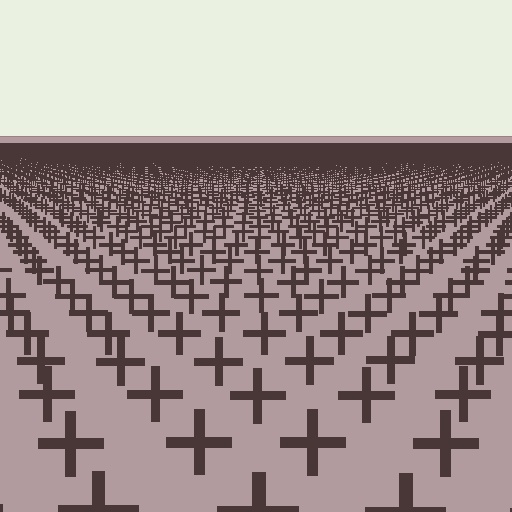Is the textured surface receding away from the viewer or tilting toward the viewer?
The surface is receding away from the viewer. Texture elements get smaller and denser toward the top.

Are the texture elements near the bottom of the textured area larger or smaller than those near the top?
Larger. Near the bottom, elements are closer to the viewer and appear at a bigger on-screen size.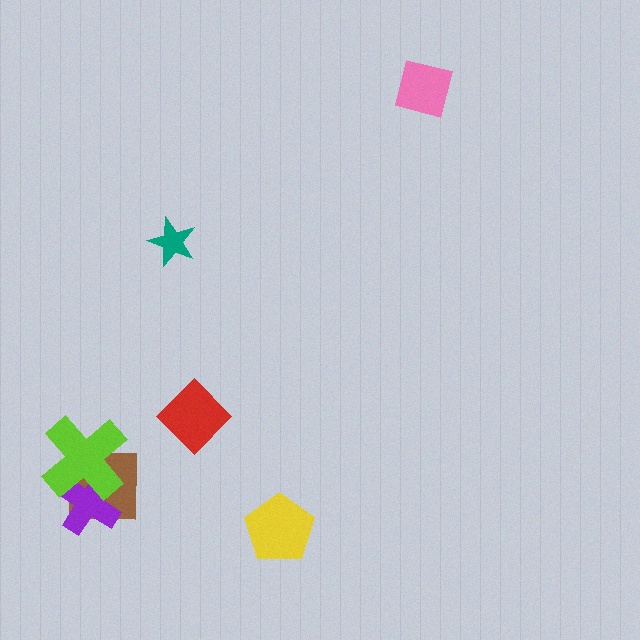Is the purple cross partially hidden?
Yes, it is partially covered by another shape.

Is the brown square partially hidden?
Yes, it is partially covered by another shape.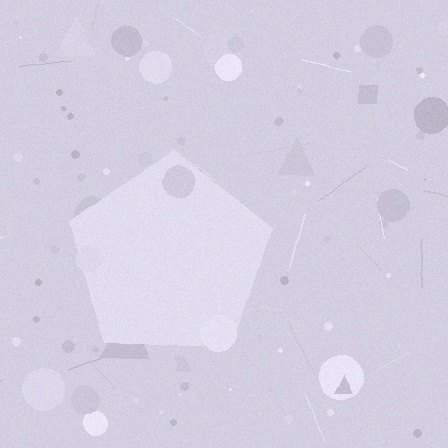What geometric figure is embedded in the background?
A pentagon is embedded in the background.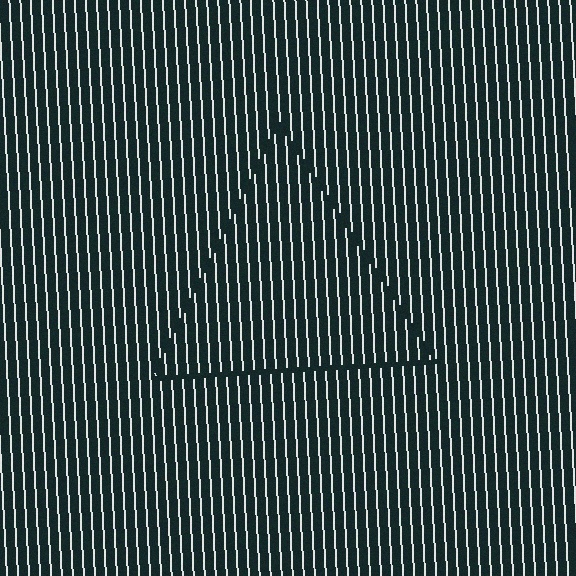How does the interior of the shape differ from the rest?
The interior of the shape contains the same grating, shifted by half a period — the contour is defined by the phase discontinuity where line-ends from the inner and outer gratings abut.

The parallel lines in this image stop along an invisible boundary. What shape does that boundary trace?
An illusory triangle. The interior of the shape contains the same grating, shifted by half a period — the contour is defined by the phase discontinuity where line-ends from the inner and outer gratings abut.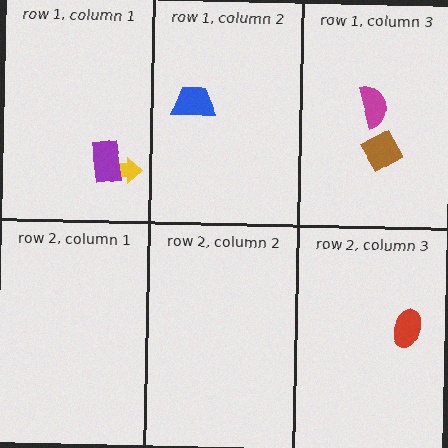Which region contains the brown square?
The row 1, column 3 region.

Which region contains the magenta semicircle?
The row 1, column 3 region.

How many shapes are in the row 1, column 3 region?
2.